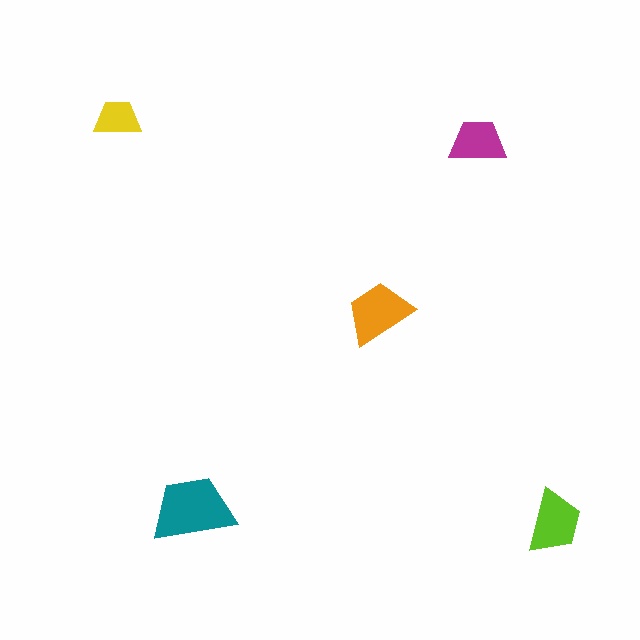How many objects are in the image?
There are 5 objects in the image.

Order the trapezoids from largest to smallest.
the teal one, the orange one, the lime one, the magenta one, the yellow one.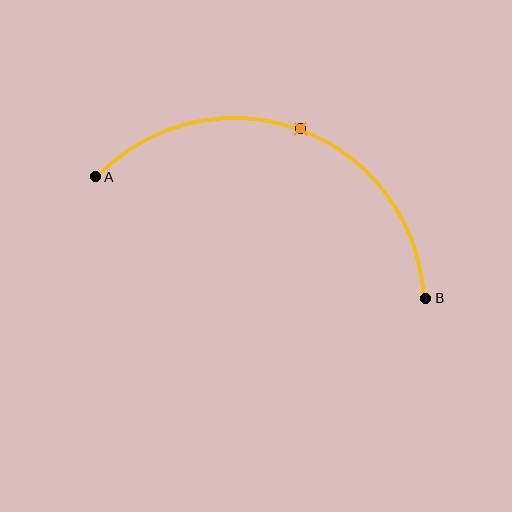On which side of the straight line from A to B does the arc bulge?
The arc bulges above the straight line connecting A and B.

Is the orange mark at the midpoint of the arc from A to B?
Yes. The orange mark lies on the arc at equal arc-length from both A and B — it is the arc midpoint.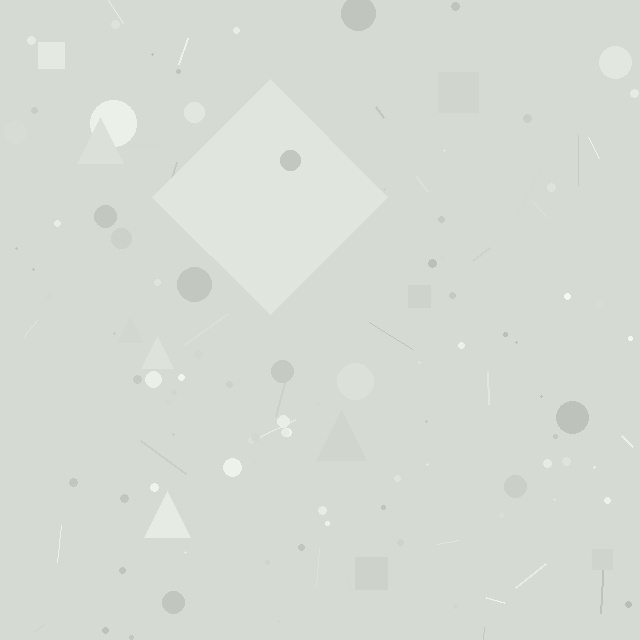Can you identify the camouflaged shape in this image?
The camouflaged shape is a diamond.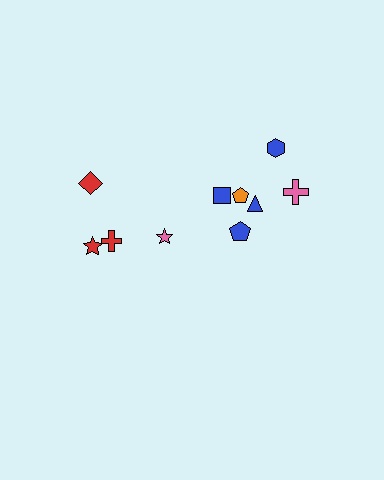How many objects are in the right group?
There are 6 objects.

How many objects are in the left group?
There are 4 objects.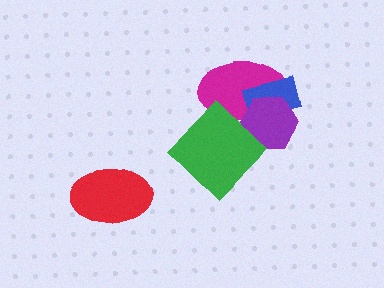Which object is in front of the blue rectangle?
The purple hexagon is in front of the blue rectangle.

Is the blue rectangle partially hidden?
Yes, it is partially covered by another shape.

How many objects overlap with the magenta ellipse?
3 objects overlap with the magenta ellipse.